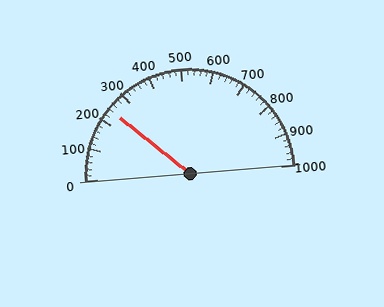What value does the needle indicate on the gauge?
The needle indicates approximately 240.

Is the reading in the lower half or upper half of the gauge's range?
The reading is in the lower half of the range (0 to 1000).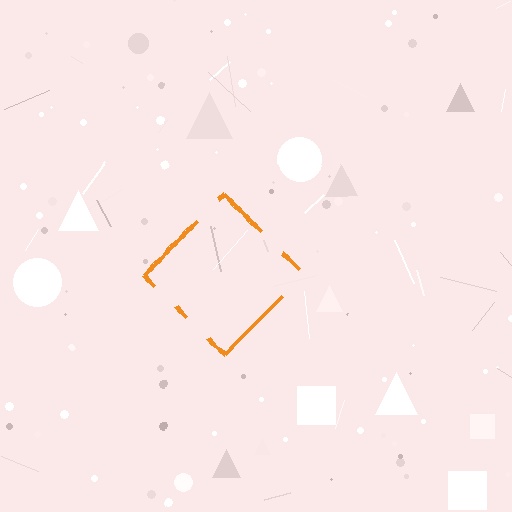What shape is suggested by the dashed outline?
The dashed outline suggests a diamond.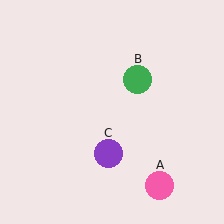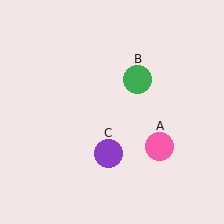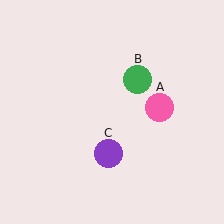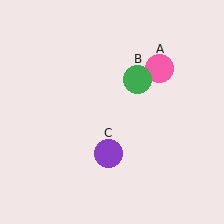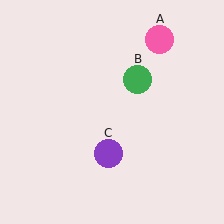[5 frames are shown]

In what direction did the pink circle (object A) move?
The pink circle (object A) moved up.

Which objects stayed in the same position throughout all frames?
Green circle (object B) and purple circle (object C) remained stationary.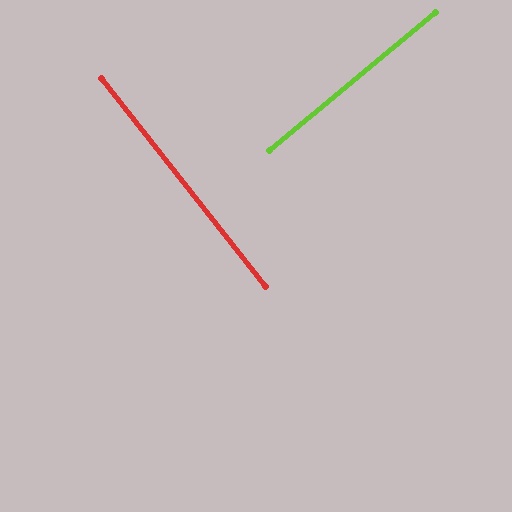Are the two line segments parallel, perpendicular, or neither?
Perpendicular — they meet at approximately 89°.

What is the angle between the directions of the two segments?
Approximately 89 degrees.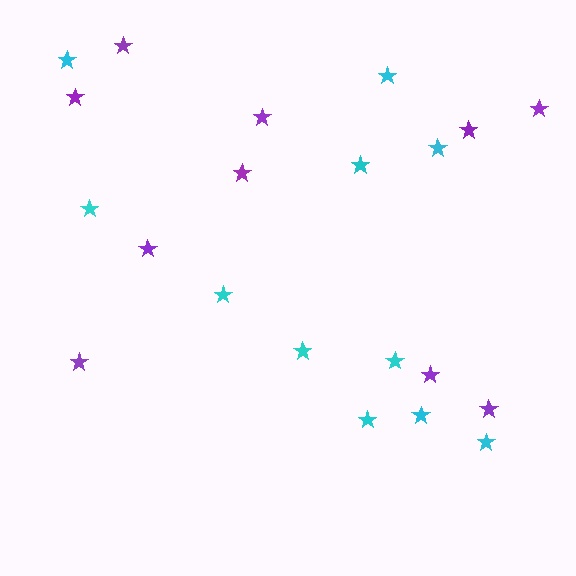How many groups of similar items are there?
There are 2 groups: one group of cyan stars (11) and one group of purple stars (10).